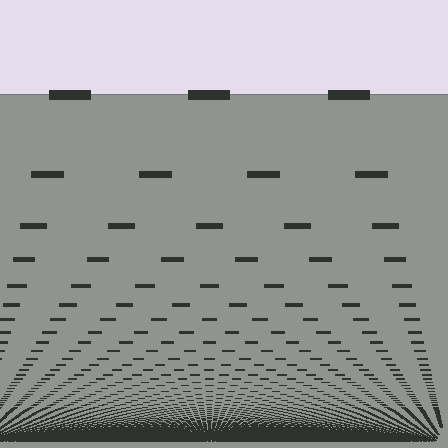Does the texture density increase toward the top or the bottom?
Density increases toward the bottom.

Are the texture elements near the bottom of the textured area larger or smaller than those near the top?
Smaller. The gradient is inverted — elements near the bottom are smaller and denser.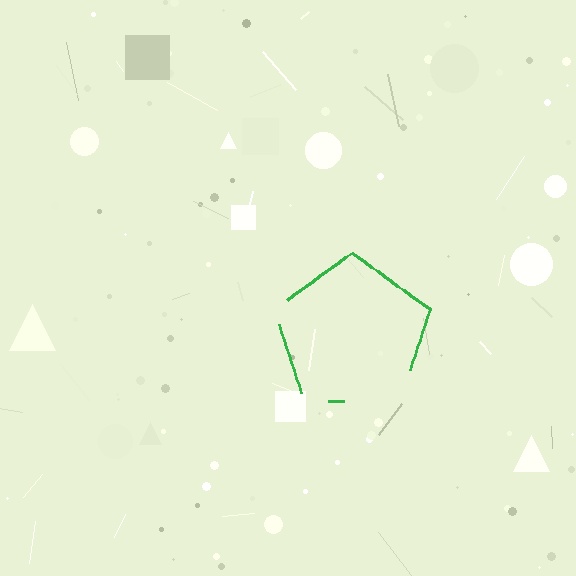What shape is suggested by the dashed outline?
The dashed outline suggests a pentagon.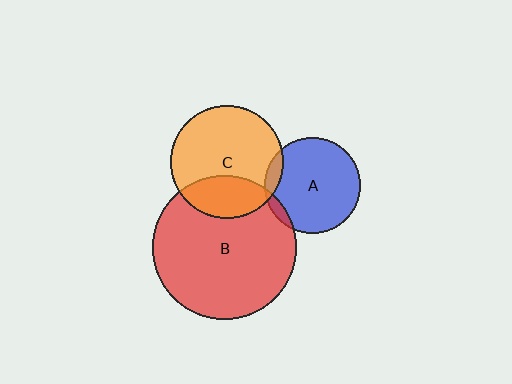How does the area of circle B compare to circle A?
Approximately 2.2 times.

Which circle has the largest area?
Circle B (red).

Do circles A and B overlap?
Yes.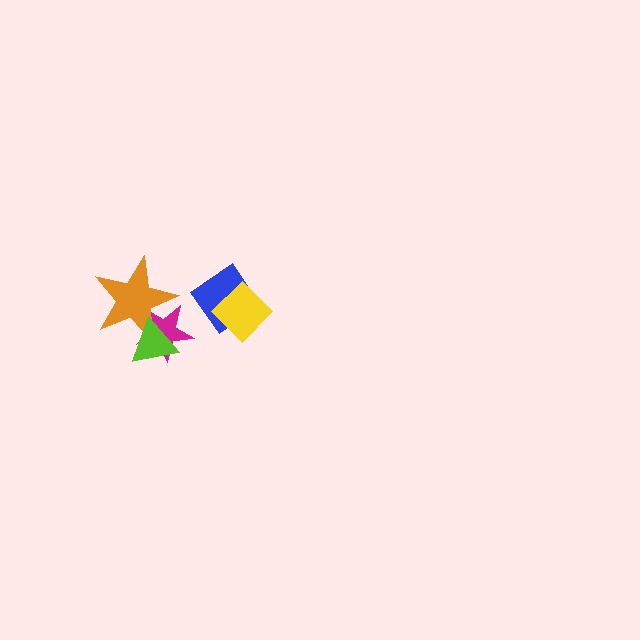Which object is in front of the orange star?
The lime triangle is in front of the orange star.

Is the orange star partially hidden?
Yes, it is partially covered by another shape.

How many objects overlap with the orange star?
2 objects overlap with the orange star.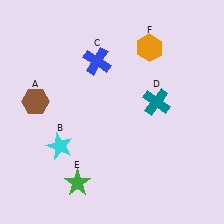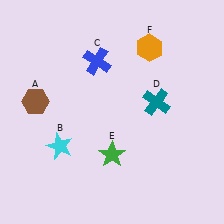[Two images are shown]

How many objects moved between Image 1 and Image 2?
1 object moved between the two images.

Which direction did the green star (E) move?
The green star (E) moved right.